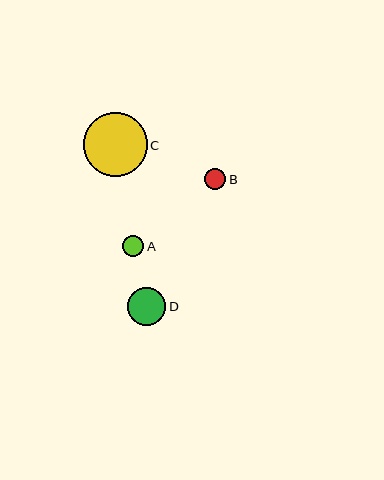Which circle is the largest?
Circle C is the largest with a size of approximately 64 pixels.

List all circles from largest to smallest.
From largest to smallest: C, D, B, A.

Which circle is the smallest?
Circle A is the smallest with a size of approximately 21 pixels.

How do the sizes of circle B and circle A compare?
Circle B and circle A are approximately the same size.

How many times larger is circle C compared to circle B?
Circle C is approximately 3.0 times the size of circle B.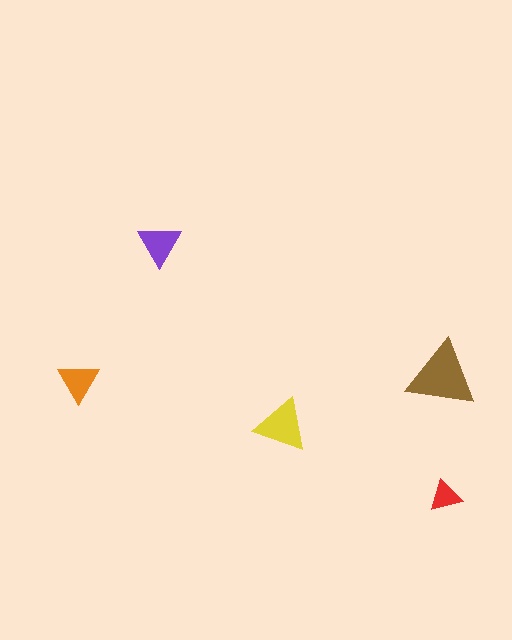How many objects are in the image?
There are 5 objects in the image.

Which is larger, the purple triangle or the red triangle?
The purple one.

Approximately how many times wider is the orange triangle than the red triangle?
About 1.5 times wider.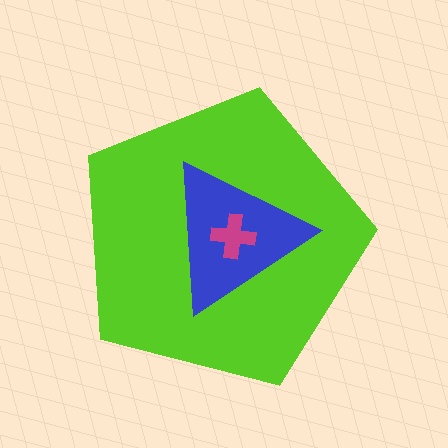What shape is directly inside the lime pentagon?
The blue triangle.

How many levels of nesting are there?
3.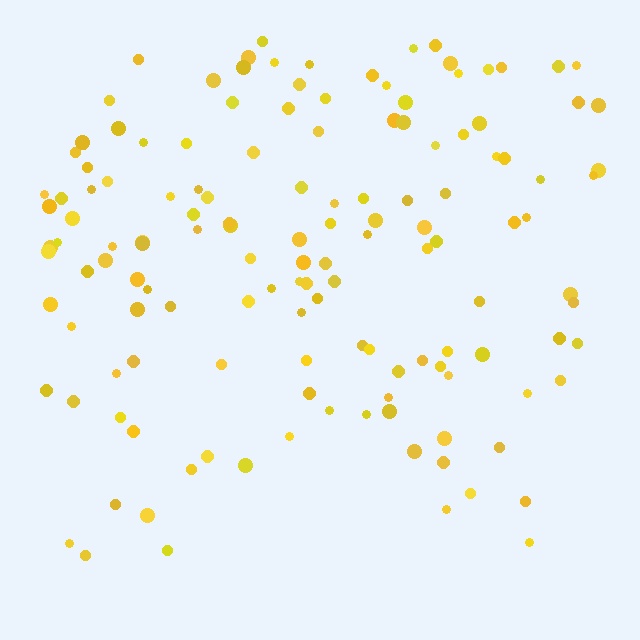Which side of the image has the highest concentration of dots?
The top.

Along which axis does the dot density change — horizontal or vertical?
Vertical.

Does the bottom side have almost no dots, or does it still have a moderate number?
Still a moderate number, just noticeably fewer than the top.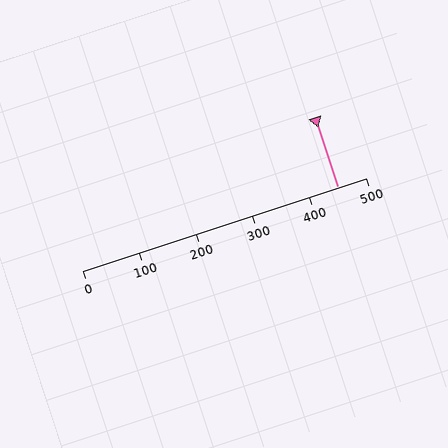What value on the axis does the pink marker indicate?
The marker indicates approximately 450.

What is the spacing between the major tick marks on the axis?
The major ticks are spaced 100 apart.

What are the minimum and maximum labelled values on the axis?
The axis runs from 0 to 500.